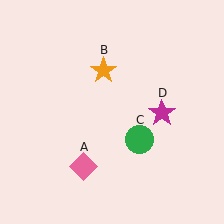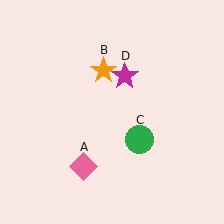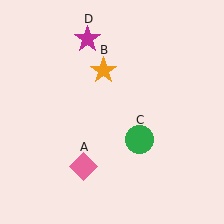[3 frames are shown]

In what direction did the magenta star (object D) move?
The magenta star (object D) moved up and to the left.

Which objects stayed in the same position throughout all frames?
Pink diamond (object A) and orange star (object B) and green circle (object C) remained stationary.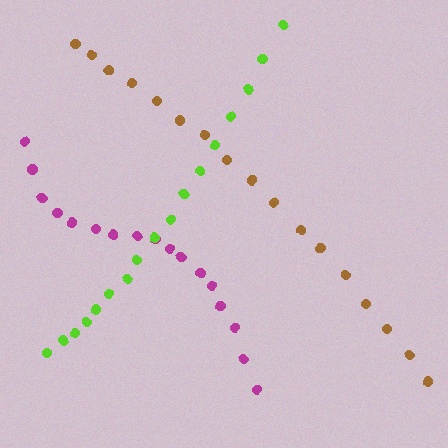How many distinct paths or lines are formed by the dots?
There are 3 distinct paths.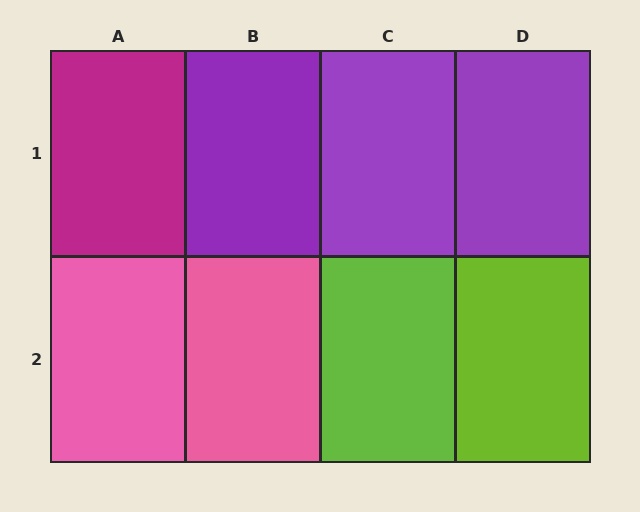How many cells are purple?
3 cells are purple.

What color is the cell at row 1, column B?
Purple.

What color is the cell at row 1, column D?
Purple.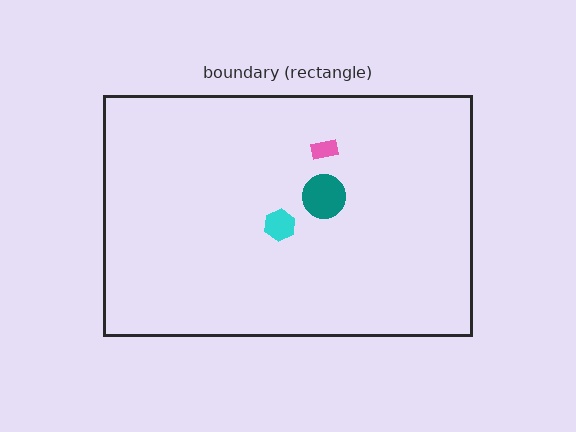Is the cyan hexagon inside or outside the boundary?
Inside.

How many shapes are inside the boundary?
3 inside, 0 outside.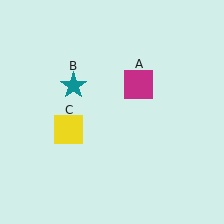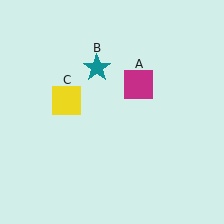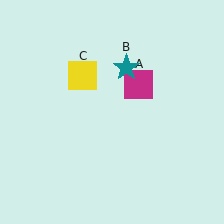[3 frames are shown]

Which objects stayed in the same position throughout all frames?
Magenta square (object A) remained stationary.